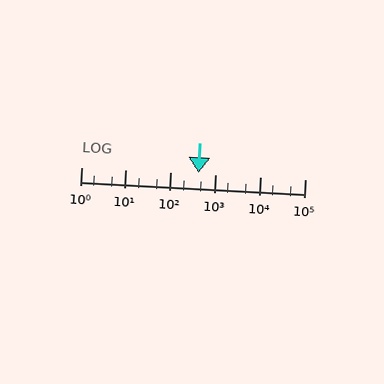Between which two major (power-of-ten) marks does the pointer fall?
The pointer is between 100 and 1000.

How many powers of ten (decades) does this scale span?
The scale spans 5 decades, from 1 to 100000.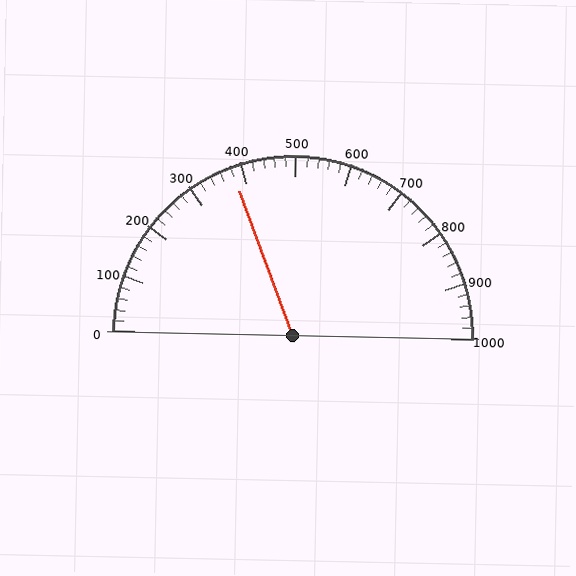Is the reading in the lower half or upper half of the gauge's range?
The reading is in the lower half of the range (0 to 1000).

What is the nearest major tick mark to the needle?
The nearest major tick mark is 400.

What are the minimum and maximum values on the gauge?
The gauge ranges from 0 to 1000.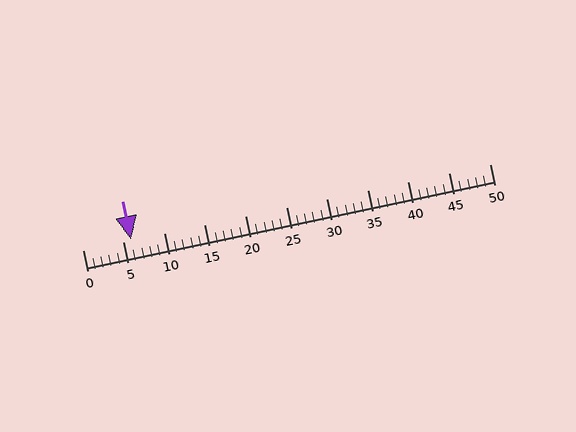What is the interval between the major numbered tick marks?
The major tick marks are spaced 5 units apart.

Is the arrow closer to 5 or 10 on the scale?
The arrow is closer to 5.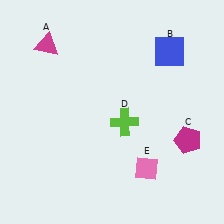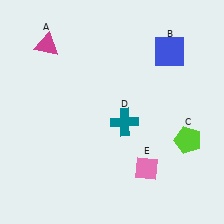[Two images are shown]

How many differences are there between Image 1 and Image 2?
There are 2 differences between the two images.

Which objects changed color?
C changed from magenta to lime. D changed from lime to teal.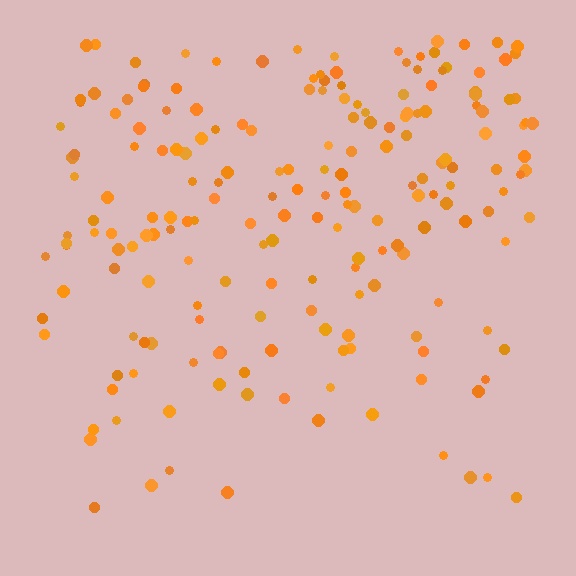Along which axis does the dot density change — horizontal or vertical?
Vertical.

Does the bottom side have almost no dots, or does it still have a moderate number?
Still a moderate number, just noticeably fewer than the top.